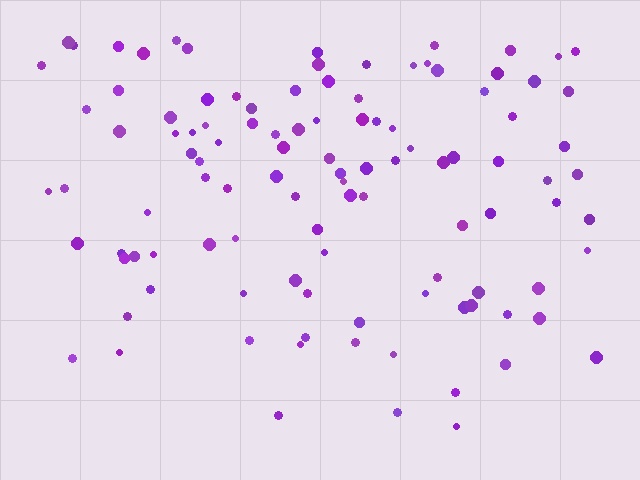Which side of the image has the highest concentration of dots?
The top.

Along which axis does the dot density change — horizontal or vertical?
Vertical.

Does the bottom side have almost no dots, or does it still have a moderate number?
Still a moderate number, just noticeably fewer than the top.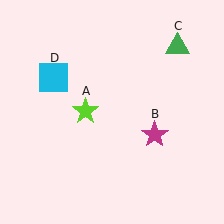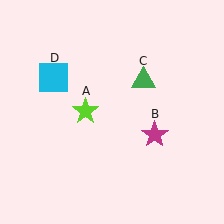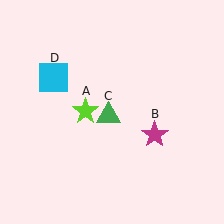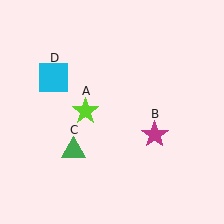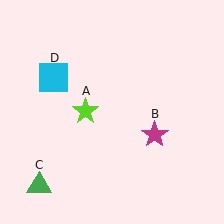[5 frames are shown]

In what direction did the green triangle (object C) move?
The green triangle (object C) moved down and to the left.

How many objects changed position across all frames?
1 object changed position: green triangle (object C).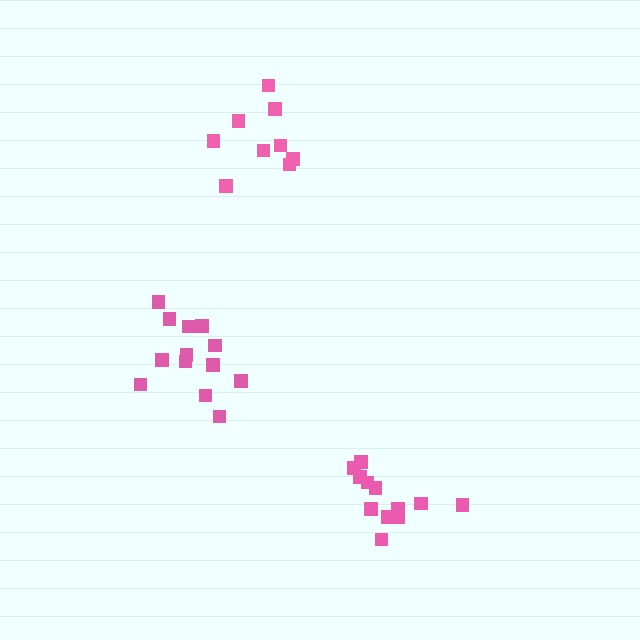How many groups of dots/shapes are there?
There are 3 groups.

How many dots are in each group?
Group 1: 13 dots, Group 2: 9 dots, Group 3: 12 dots (34 total).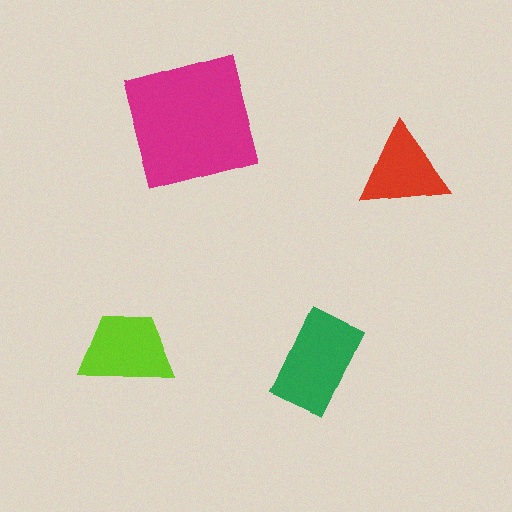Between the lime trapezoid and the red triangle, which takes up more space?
The lime trapezoid.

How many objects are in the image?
There are 4 objects in the image.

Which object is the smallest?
The red triangle.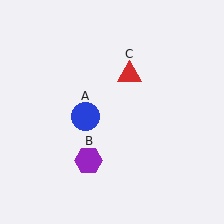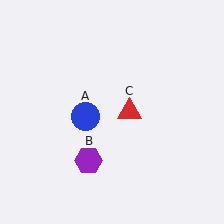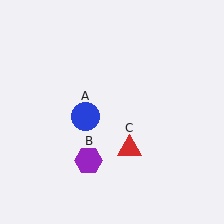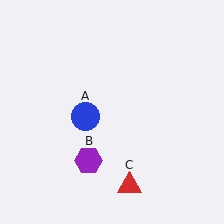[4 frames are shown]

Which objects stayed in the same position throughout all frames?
Blue circle (object A) and purple hexagon (object B) remained stationary.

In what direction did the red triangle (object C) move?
The red triangle (object C) moved down.